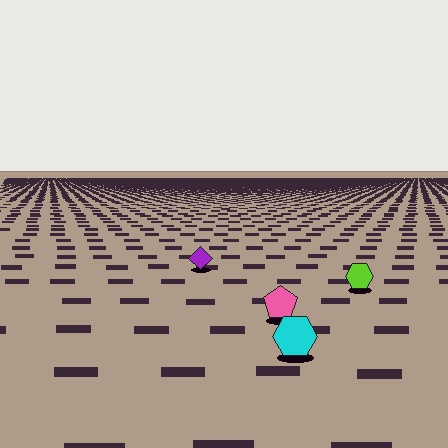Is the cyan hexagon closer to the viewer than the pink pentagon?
Yes. The cyan hexagon is closer — you can tell from the texture gradient: the ground texture is coarser near it.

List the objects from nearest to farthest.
From nearest to farthest: the cyan hexagon, the pink pentagon, the lime hexagon, the purple diamond.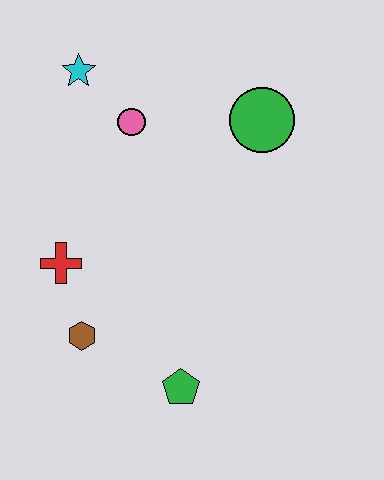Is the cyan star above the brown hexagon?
Yes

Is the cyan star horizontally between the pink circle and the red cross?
Yes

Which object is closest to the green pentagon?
The brown hexagon is closest to the green pentagon.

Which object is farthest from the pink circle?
The green pentagon is farthest from the pink circle.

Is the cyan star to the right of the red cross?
Yes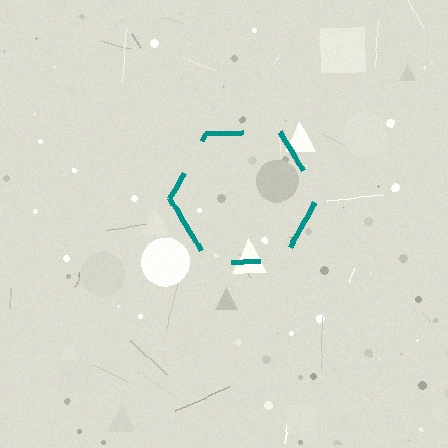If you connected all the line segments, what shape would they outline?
They would outline a hexagon.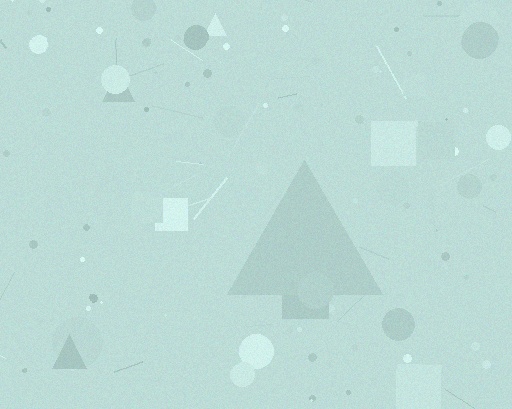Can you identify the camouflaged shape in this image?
The camouflaged shape is a triangle.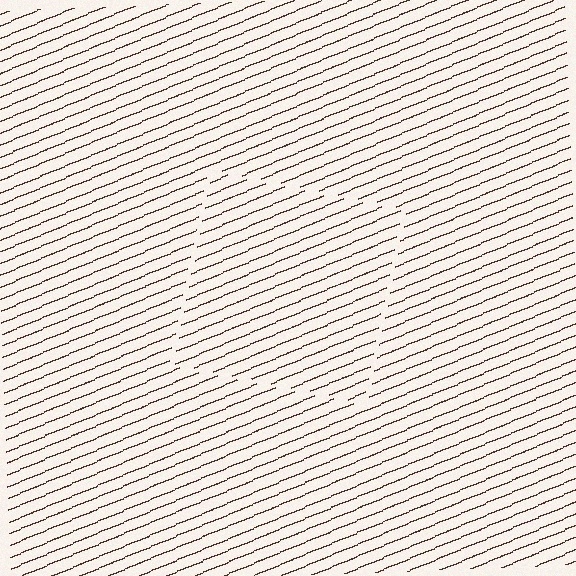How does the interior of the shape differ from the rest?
The interior of the shape contains the same grating, shifted by half a period — the contour is defined by the phase discontinuity where line-ends from the inner and outer gratings abut.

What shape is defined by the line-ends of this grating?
An illusory square. The interior of the shape contains the same grating, shifted by half a period — the contour is defined by the phase discontinuity where line-ends from the inner and outer gratings abut.